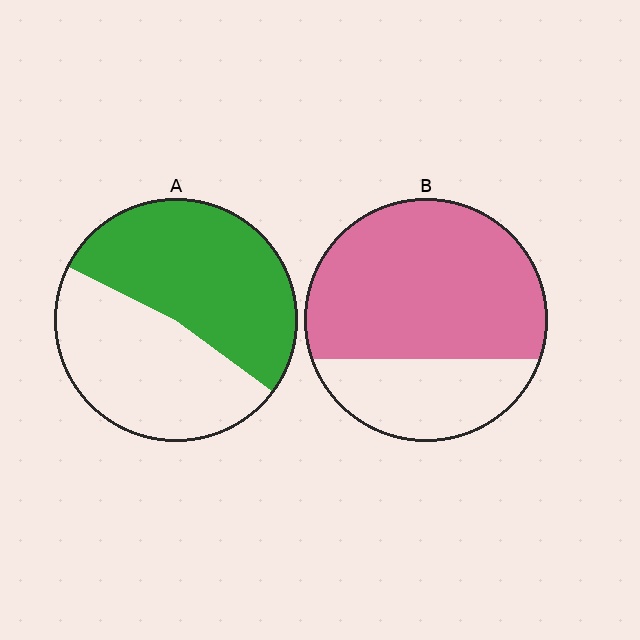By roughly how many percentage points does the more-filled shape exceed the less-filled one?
By roughly 15 percentage points (B over A).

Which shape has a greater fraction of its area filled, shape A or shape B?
Shape B.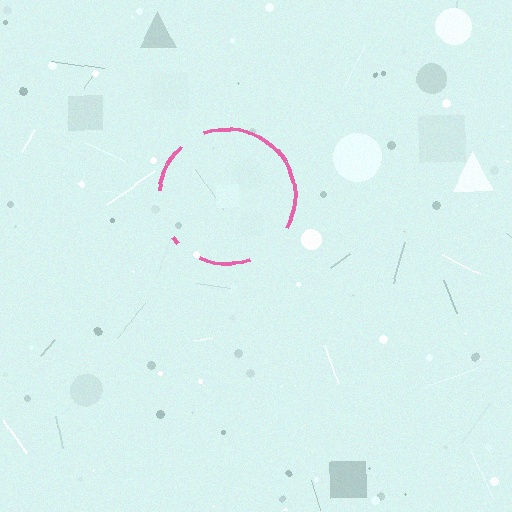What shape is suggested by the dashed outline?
The dashed outline suggests a circle.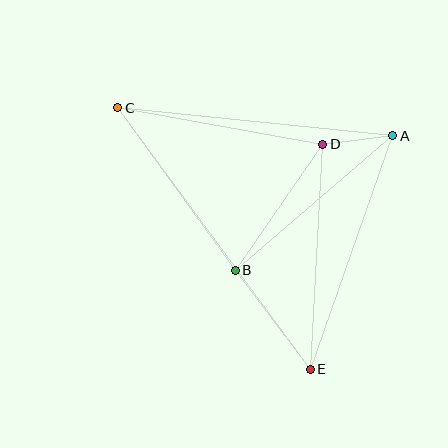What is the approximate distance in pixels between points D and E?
The distance between D and E is approximately 226 pixels.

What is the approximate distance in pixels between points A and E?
The distance between A and E is approximately 248 pixels.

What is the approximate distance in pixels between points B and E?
The distance between B and E is approximately 124 pixels.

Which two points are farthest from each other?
Points C and E are farthest from each other.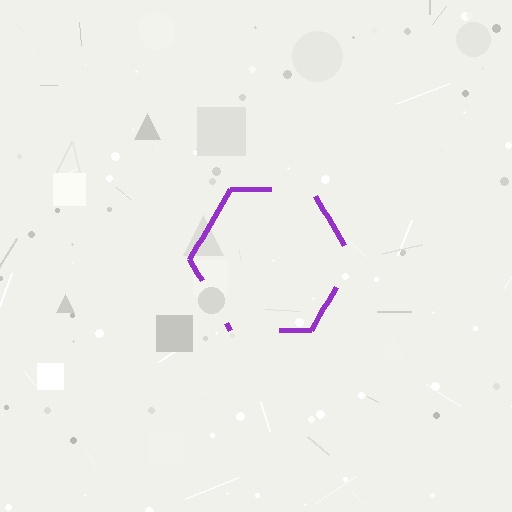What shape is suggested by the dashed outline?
The dashed outline suggests a hexagon.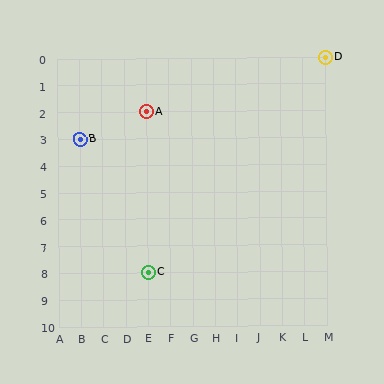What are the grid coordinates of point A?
Point A is at grid coordinates (E, 2).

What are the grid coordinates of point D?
Point D is at grid coordinates (M, 0).